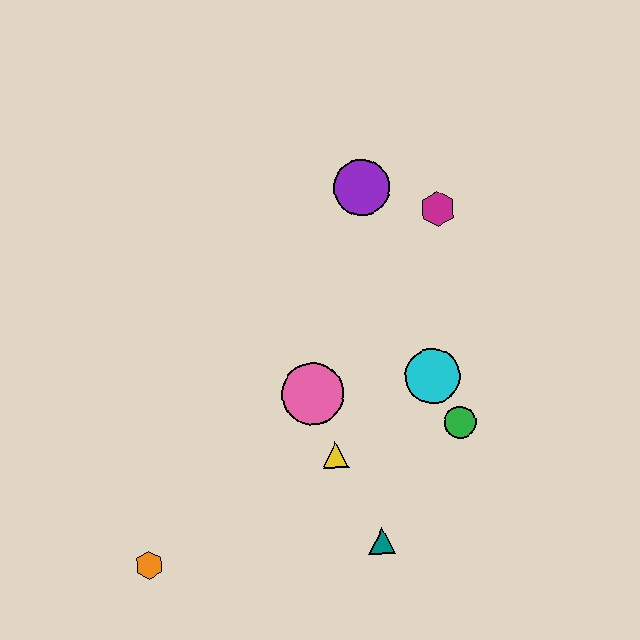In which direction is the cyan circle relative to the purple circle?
The cyan circle is below the purple circle.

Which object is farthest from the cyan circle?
The orange hexagon is farthest from the cyan circle.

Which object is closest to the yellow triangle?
The pink circle is closest to the yellow triangle.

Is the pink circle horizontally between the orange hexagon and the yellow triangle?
Yes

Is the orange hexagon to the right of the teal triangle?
No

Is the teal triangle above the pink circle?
No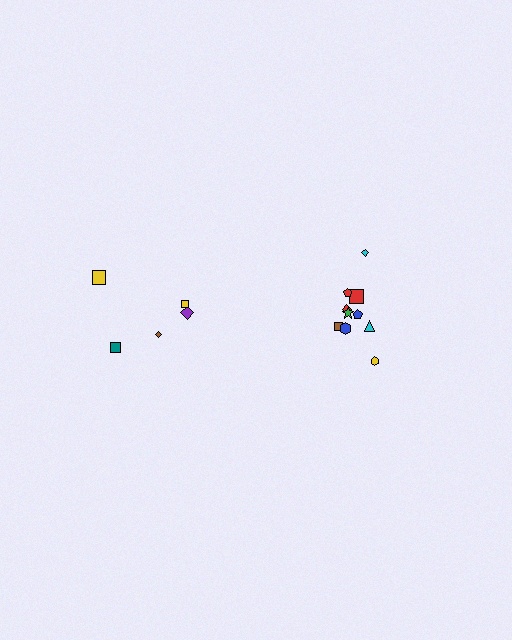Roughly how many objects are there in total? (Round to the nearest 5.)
Roughly 15 objects in total.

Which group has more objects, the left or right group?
The right group.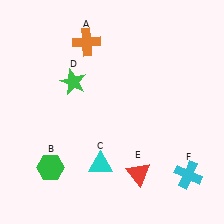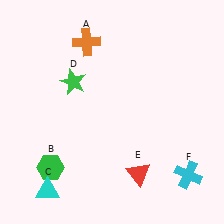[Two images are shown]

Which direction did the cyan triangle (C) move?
The cyan triangle (C) moved left.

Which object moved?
The cyan triangle (C) moved left.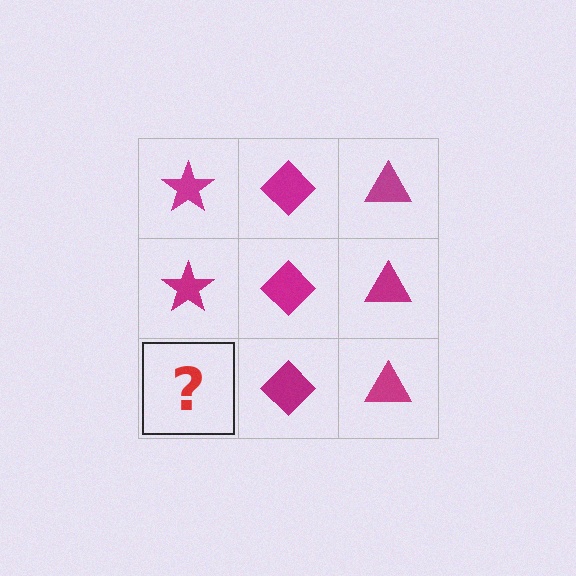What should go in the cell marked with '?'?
The missing cell should contain a magenta star.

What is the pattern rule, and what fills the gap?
The rule is that each column has a consistent shape. The gap should be filled with a magenta star.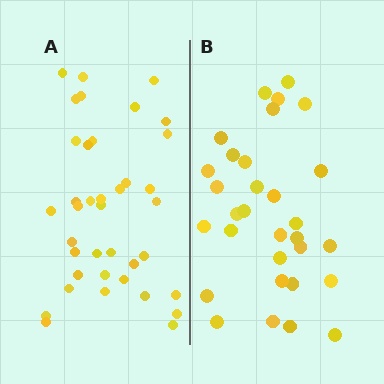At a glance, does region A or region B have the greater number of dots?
Region A (the left region) has more dots.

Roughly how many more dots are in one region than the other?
Region A has roughly 8 or so more dots than region B.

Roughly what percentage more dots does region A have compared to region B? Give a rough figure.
About 25% more.